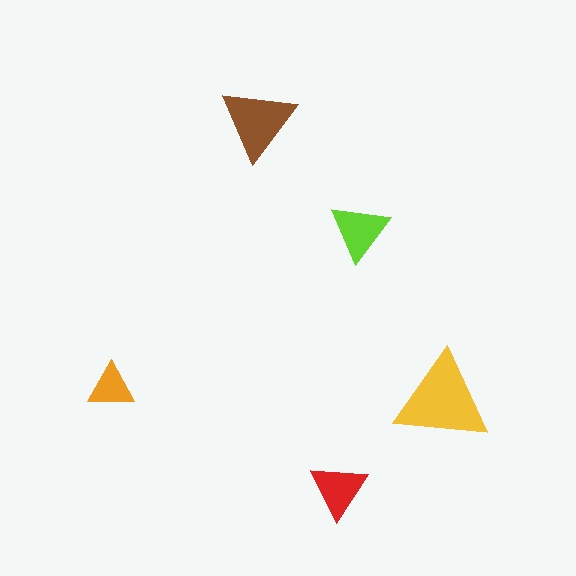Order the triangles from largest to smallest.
the yellow one, the brown one, the lime one, the red one, the orange one.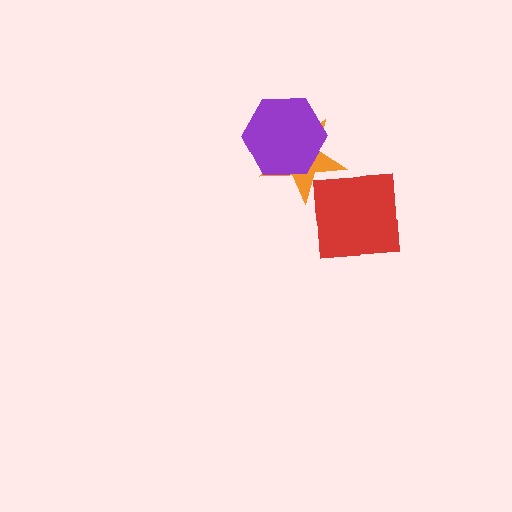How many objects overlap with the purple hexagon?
1 object overlaps with the purple hexagon.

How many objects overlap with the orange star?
1 object overlaps with the orange star.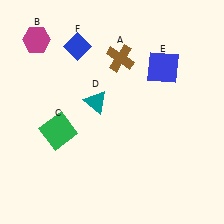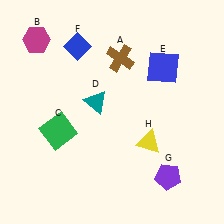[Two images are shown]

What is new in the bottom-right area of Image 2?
A yellow triangle (H) was added in the bottom-right area of Image 2.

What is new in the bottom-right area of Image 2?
A purple pentagon (G) was added in the bottom-right area of Image 2.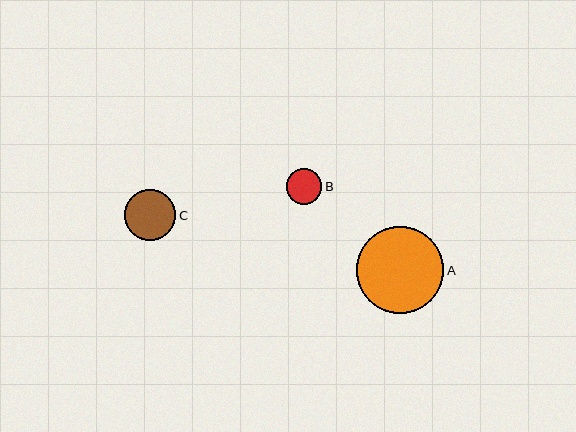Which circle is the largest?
Circle A is the largest with a size of approximately 87 pixels.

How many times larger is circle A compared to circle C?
Circle A is approximately 1.7 times the size of circle C.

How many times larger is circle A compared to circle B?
Circle A is approximately 2.4 times the size of circle B.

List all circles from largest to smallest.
From largest to smallest: A, C, B.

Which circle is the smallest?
Circle B is the smallest with a size of approximately 36 pixels.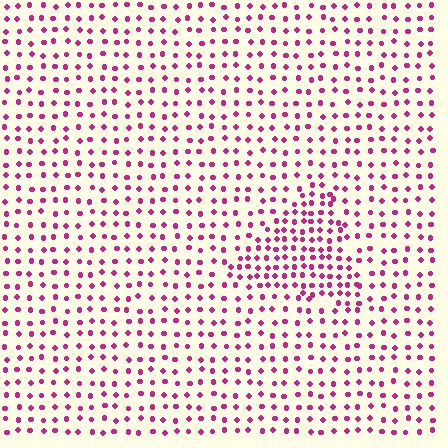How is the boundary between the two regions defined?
The boundary is defined by a change in element density (approximately 1.8x ratio). All elements are the same color, size, and shape.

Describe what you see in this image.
The image contains small magenta elements arranged at two different densities. A triangle-shaped region is visible where the elements are more densely packed than the surrounding area.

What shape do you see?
I see a triangle.